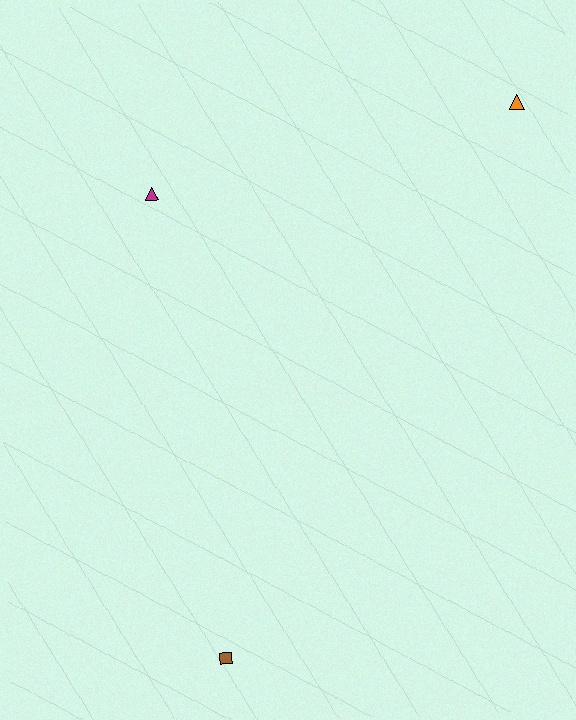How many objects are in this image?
There are 3 objects.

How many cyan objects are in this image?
There are no cyan objects.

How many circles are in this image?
There are no circles.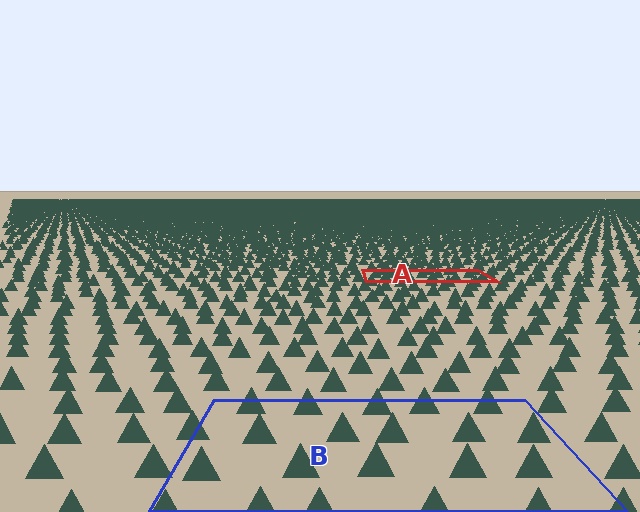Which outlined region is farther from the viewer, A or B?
Region A is farther from the viewer — the texture elements inside it appear smaller and more densely packed.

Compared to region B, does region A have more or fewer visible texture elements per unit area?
Region A has more texture elements per unit area — they are packed more densely because it is farther away.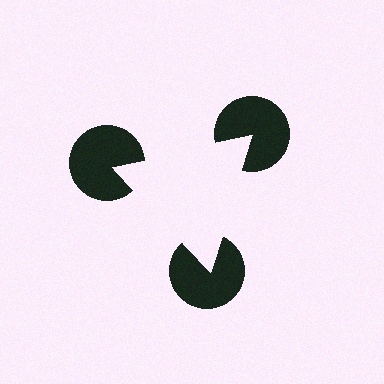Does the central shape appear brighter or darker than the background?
It typically appears slightly brighter than the background, even though no actual brightness change is drawn.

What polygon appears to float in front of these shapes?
An illusory triangle — its edges are inferred from the aligned wedge cuts in the pac-man discs, not physically drawn.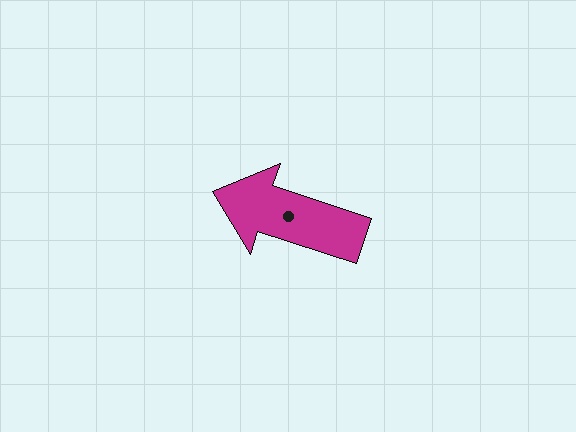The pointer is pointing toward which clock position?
Roughly 10 o'clock.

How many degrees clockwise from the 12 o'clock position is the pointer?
Approximately 288 degrees.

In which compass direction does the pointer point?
West.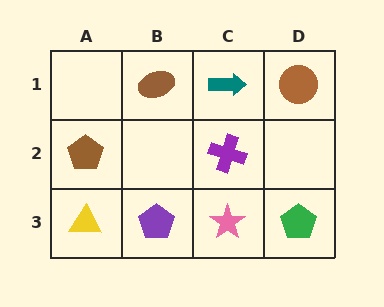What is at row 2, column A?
A brown pentagon.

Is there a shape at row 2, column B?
No, that cell is empty.